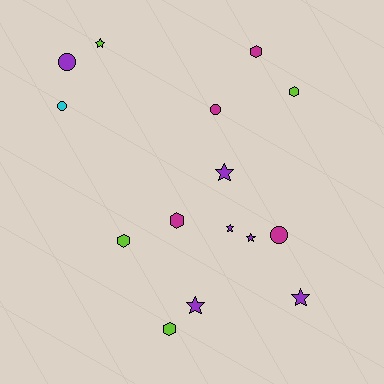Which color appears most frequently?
Purple, with 6 objects.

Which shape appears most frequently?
Star, with 6 objects.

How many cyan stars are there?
There are no cyan stars.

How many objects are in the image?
There are 15 objects.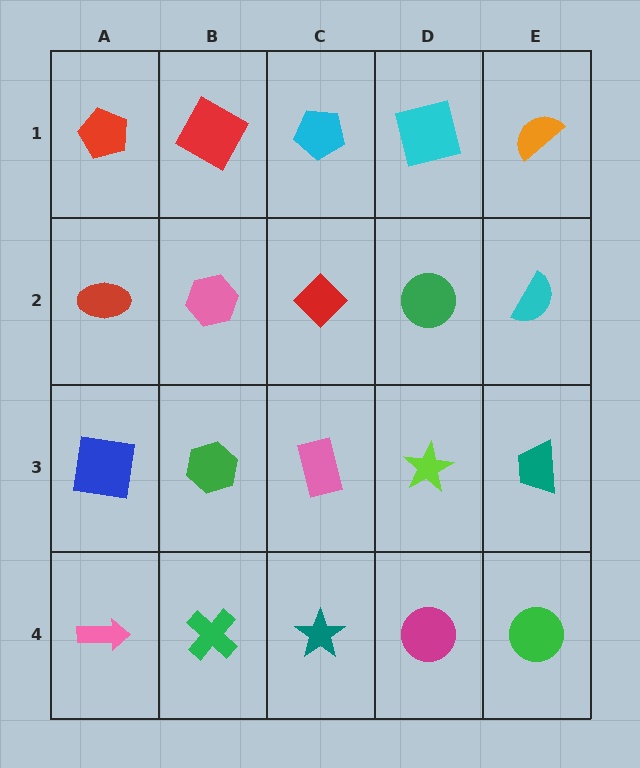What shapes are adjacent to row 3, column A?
A red ellipse (row 2, column A), a pink arrow (row 4, column A), a green hexagon (row 3, column B).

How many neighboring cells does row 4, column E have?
2.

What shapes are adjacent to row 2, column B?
A red square (row 1, column B), a green hexagon (row 3, column B), a red ellipse (row 2, column A), a red diamond (row 2, column C).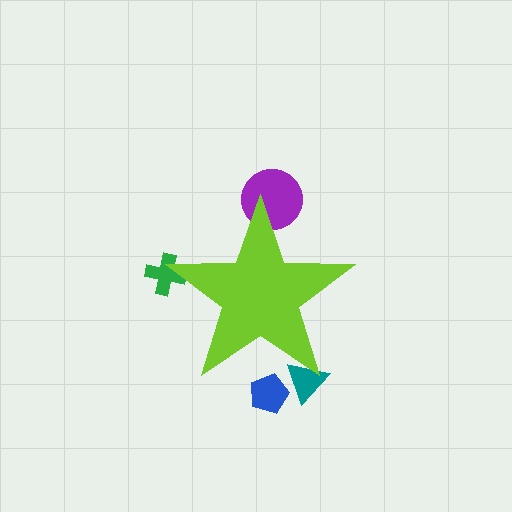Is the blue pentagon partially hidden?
Yes, the blue pentagon is partially hidden behind the lime star.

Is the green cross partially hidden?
Yes, the green cross is partially hidden behind the lime star.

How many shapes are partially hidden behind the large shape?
4 shapes are partially hidden.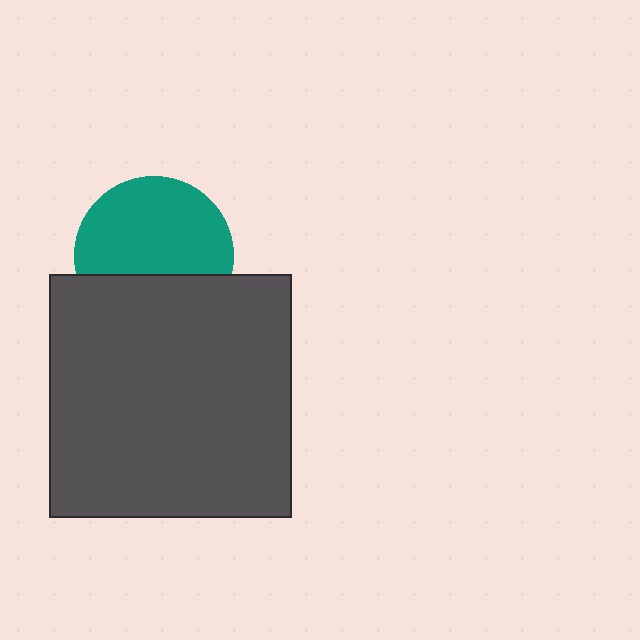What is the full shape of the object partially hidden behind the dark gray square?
The partially hidden object is a teal circle.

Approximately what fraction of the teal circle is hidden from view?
Roughly 36% of the teal circle is hidden behind the dark gray square.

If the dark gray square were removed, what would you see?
You would see the complete teal circle.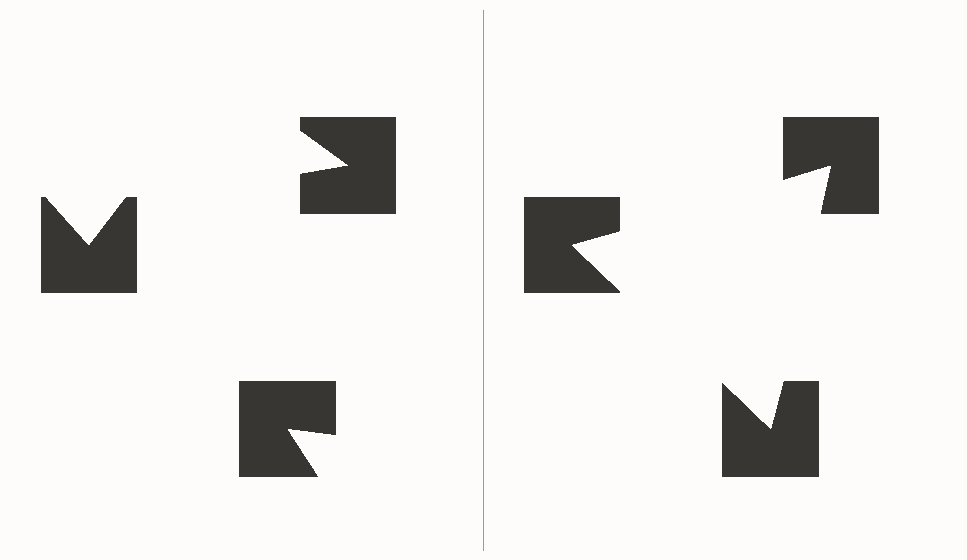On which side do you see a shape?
An illusory triangle appears on the right side. On the left side the wedge cuts are rotated, so no coherent shape forms.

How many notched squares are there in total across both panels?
6 — 3 on each side.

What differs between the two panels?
The notched squares are positioned identically on both sides; only the wedge orientations differ. On the right they align to a triangle; on the left they are misaligned.